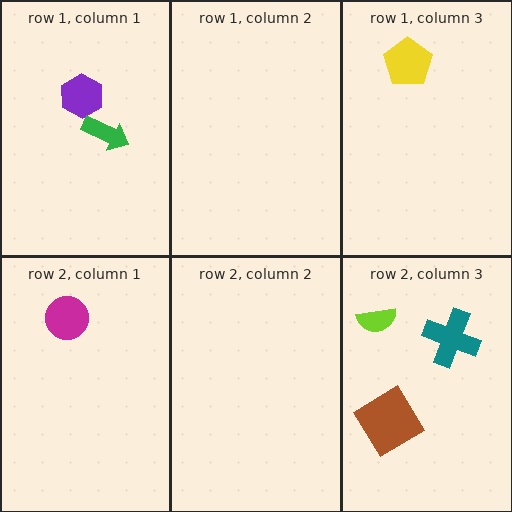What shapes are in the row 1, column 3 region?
The yellow pentagon.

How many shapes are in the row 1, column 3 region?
1.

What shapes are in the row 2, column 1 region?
The magenta circle.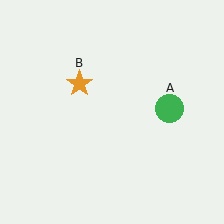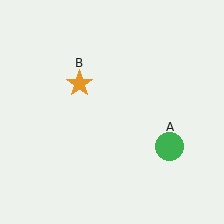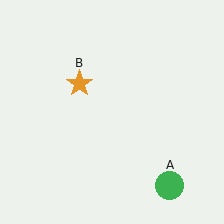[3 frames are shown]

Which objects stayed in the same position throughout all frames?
Orange star (object B) remained stationary.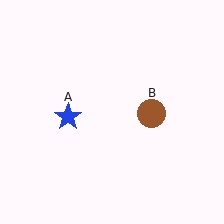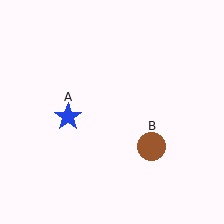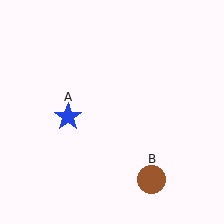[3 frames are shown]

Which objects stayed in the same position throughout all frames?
Blue star (object A) remained stationary.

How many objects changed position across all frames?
1 object changed position: brown circle (object B).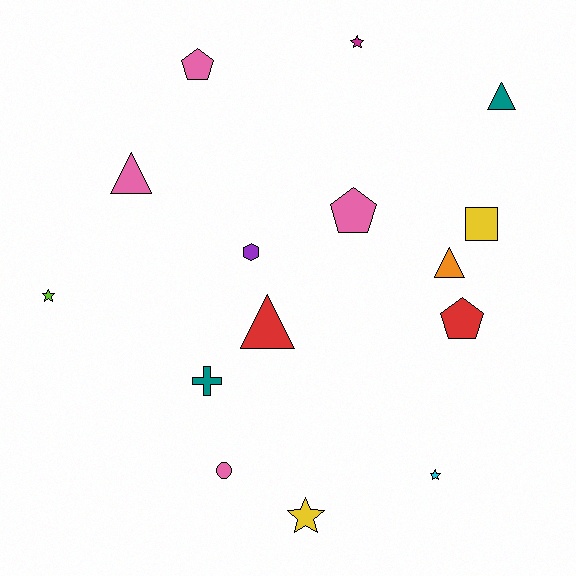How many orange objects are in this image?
There is 1 orange object.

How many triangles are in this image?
There are 4 triangles.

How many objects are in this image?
There are 15 objects.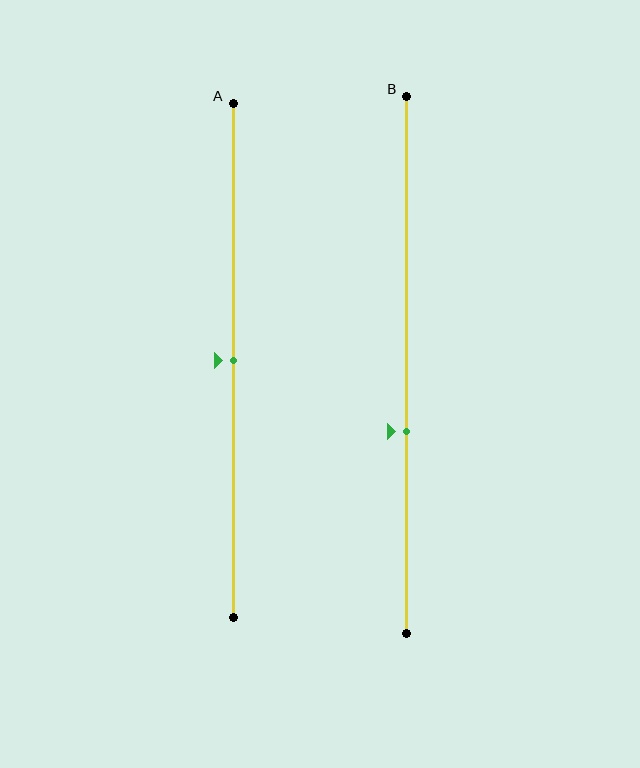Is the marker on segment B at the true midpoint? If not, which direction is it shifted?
No, the marker on segment B is shifted downward by about 12% of the segment length.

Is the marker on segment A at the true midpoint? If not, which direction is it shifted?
Yes, the marker on segment A is at the true midpoint.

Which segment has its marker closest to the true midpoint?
Segment A has its marker closest to the true midpoint.